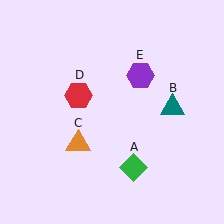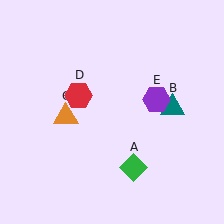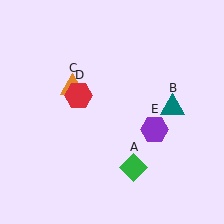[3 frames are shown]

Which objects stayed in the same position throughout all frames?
Green diamond (object A) and teal triangle (object B) and red hexagon (object D) remained stationary.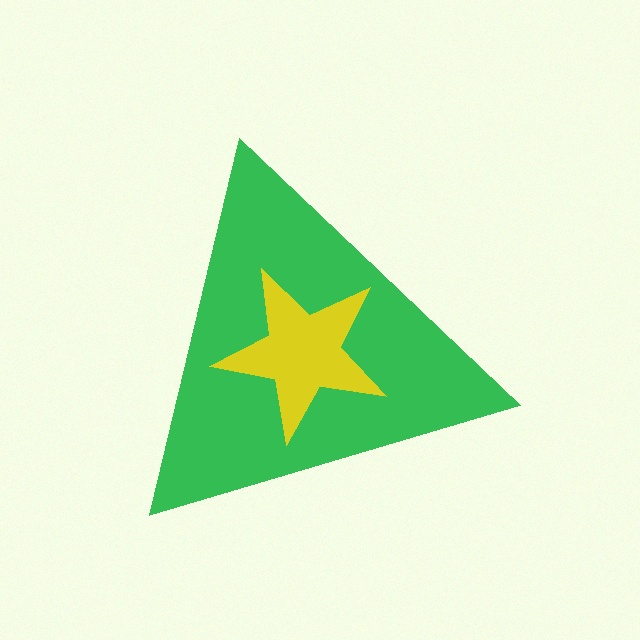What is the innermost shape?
The yellow star.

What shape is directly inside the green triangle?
The yellow star.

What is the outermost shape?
The green triangle.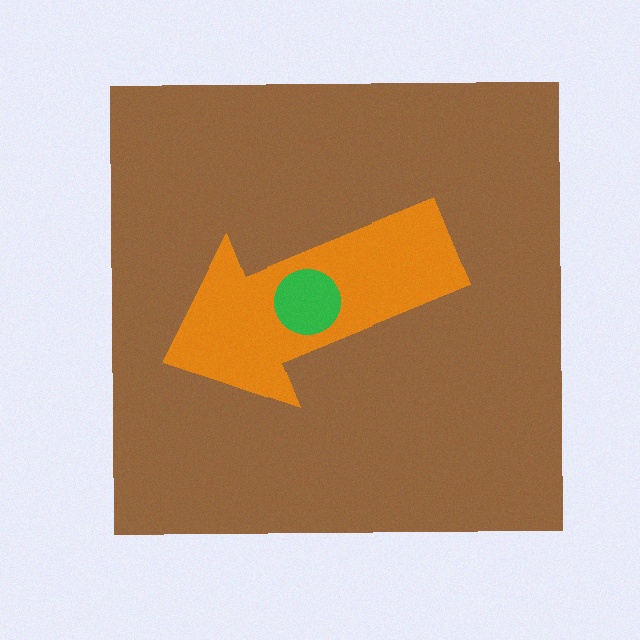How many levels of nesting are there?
3.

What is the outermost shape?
The brown square.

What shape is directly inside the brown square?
The orange arrow.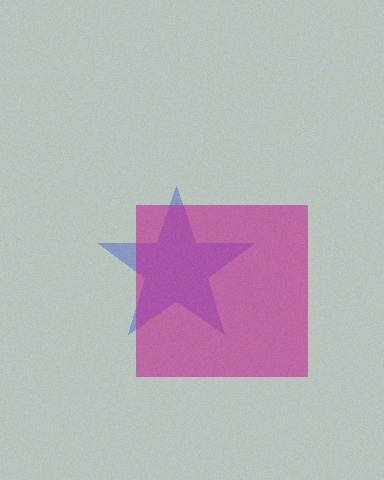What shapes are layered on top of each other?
The layered shapes are: a blue star, a magenta square.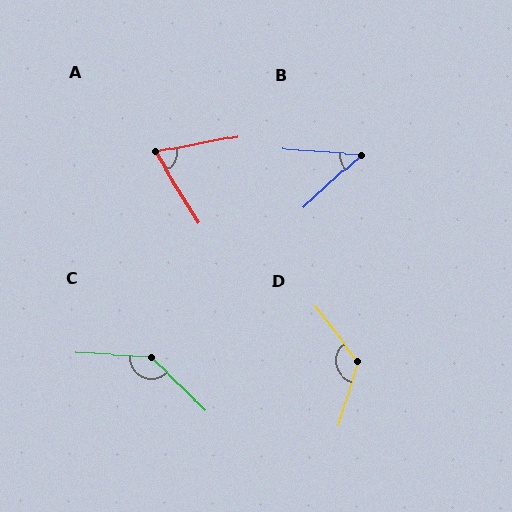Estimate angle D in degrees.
Approximately 125 degrees.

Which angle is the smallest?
B, at approximately 46 degrees.